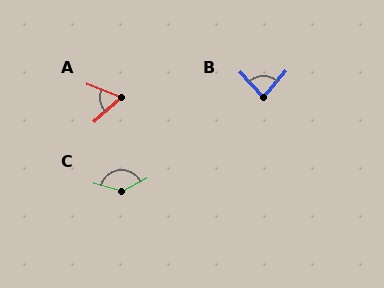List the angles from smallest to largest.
A (64°), B (82°), C (138°).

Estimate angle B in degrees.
Approximately 82 degrees.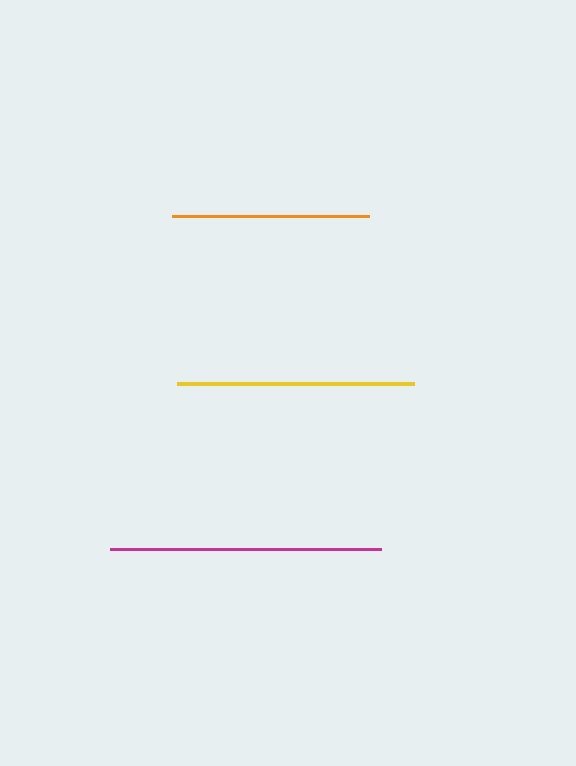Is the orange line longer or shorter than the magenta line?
The magenta line is longer than the orange line.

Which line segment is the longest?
The magenta line is the longest at approximately 270 pixels.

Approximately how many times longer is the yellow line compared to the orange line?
The yellow line is approximately 1.2 times the length of the orange line.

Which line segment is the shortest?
The orange line is the shortest at approximately 197 pixels.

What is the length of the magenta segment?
The magenta segment is approximately 270 pixels long.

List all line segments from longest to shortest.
From longest to shortest: magenta, yellow, orange.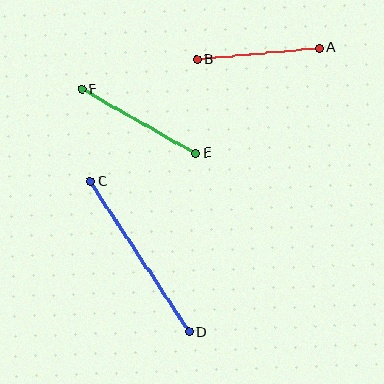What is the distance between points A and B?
The distance is approximately 123 pixels.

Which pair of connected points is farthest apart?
Points C and D are farthest apart.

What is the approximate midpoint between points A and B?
The midpoint is at approximately (258, 54) pixels.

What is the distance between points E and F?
The distance is approximately 130 pixels.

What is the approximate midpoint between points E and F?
The midpoint is at approximately (139, 121) pixels.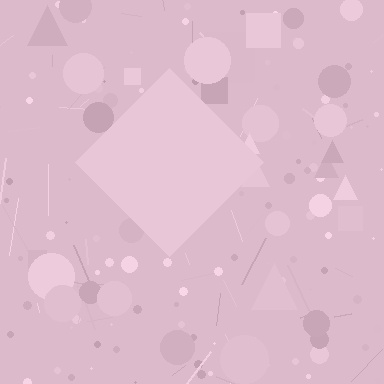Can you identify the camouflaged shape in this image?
The camouflaged shape is a diamond.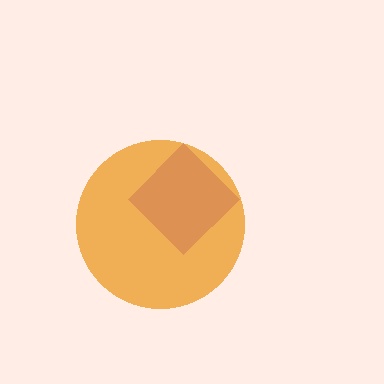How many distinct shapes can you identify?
There are 2 distinct shapes: a purple diamond, an orange circle.